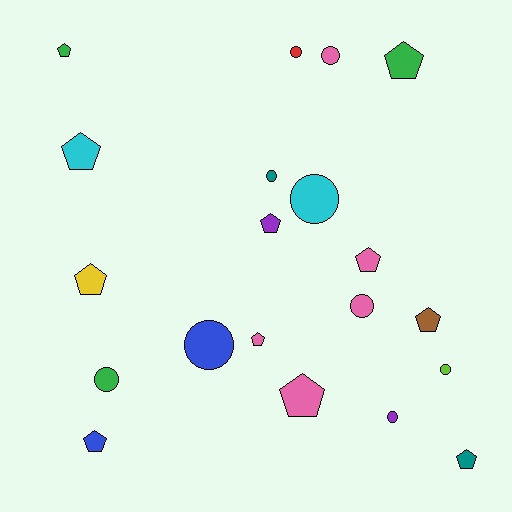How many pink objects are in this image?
There are 5 pink objects.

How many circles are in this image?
There are 9 circles.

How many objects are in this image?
There are 20 objects.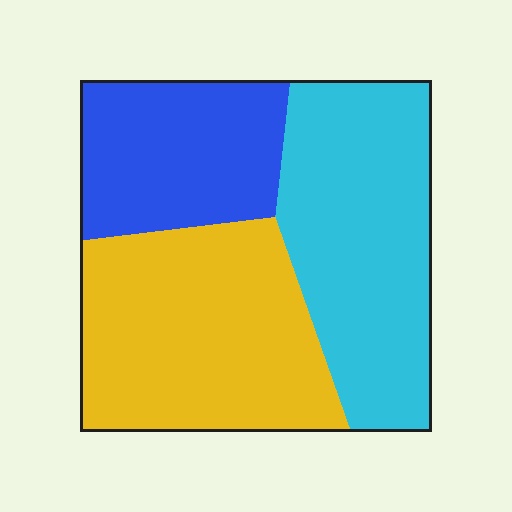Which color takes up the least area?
Blue, at roughly 25%.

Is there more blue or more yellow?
Yellow.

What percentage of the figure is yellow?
Yellow takes up about three eighths (3/8) of the figure.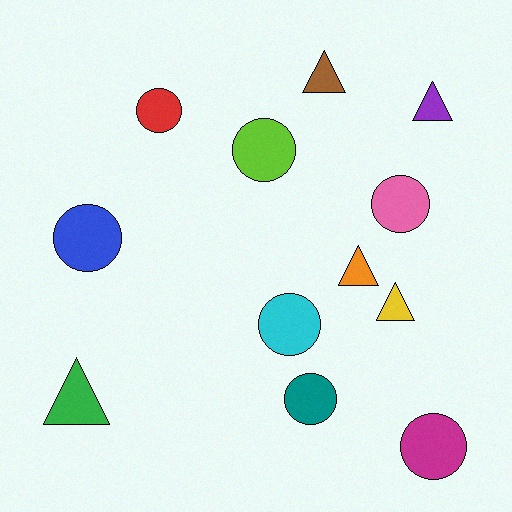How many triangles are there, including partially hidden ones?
There are 5 triangles.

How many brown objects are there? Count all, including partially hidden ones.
There is 1 brown object.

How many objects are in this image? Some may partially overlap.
There are 12 objects.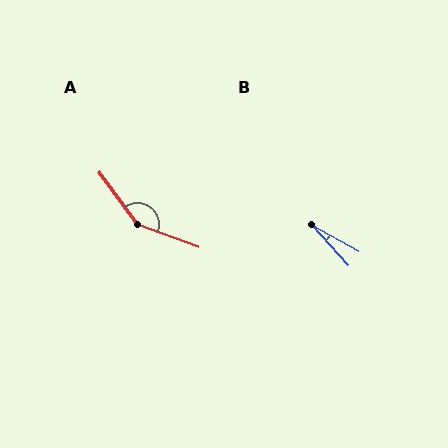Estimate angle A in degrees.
Approximately 146 degrees.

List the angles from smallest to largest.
B (19°), A (146°).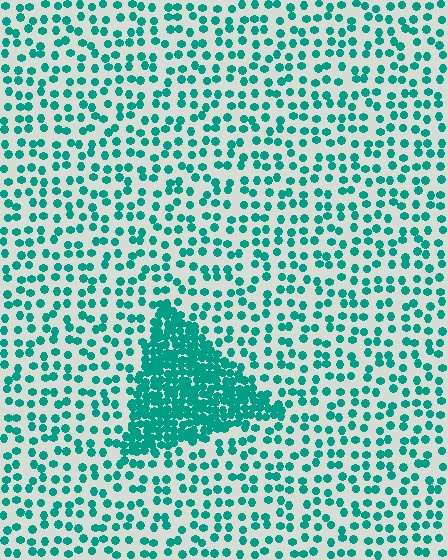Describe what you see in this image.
The image contains small teal elements arranged at two different densities. A triangle-shaped region is visible where the elements are more densely packed than the surrounding area.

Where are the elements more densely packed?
The elements are more densely packed inside the triangle boundary.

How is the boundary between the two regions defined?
The boundary is defined by a change in element density (approximately 3.0x ratio). All elements are the same color, size, and shape.